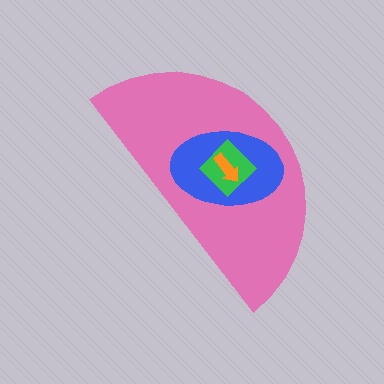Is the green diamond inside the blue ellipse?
Yes.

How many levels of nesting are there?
4.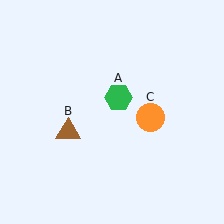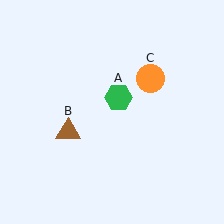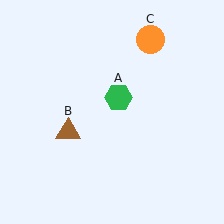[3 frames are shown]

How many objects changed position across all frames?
1 object changed position: orange circle (object C).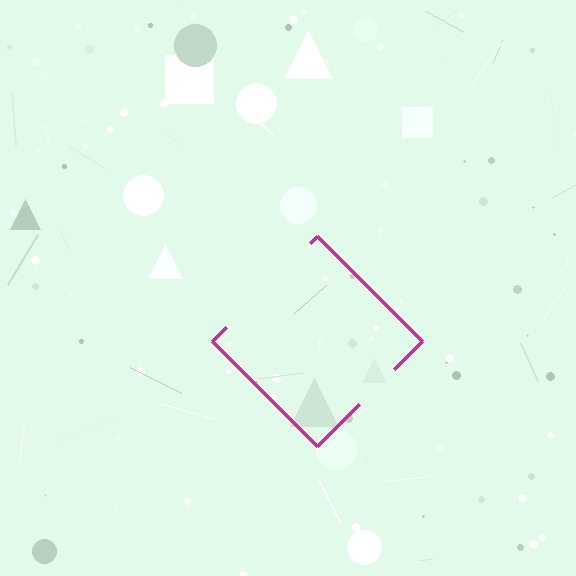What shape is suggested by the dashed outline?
The dashed outline suggests a diamond.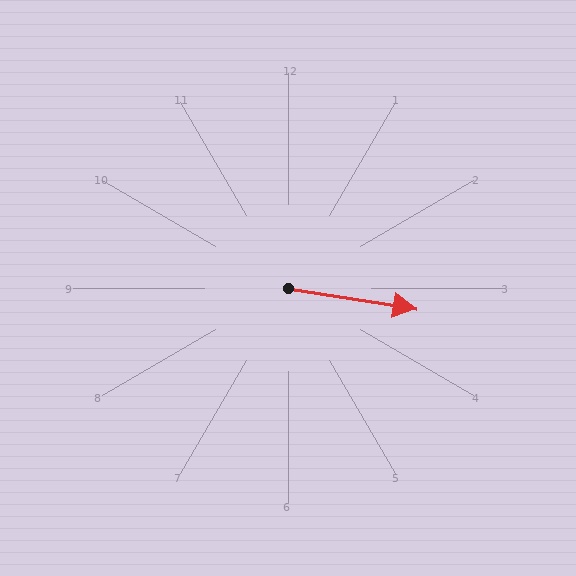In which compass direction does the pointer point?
East.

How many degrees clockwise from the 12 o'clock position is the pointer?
Approximately 99 degrees.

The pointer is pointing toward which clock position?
Roughly 3 o'clock.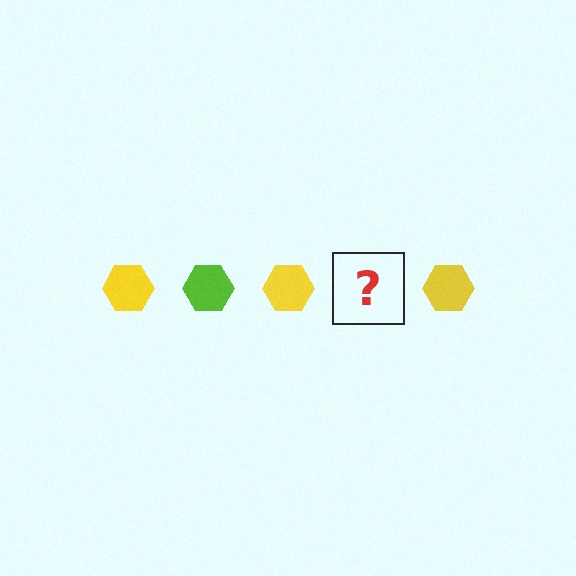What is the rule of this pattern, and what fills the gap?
The rule is that the pattern cycles through yellow, lime hexagons. The gap should be filled with a lime hexagon.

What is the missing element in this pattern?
The missing element is a lime hexagon.